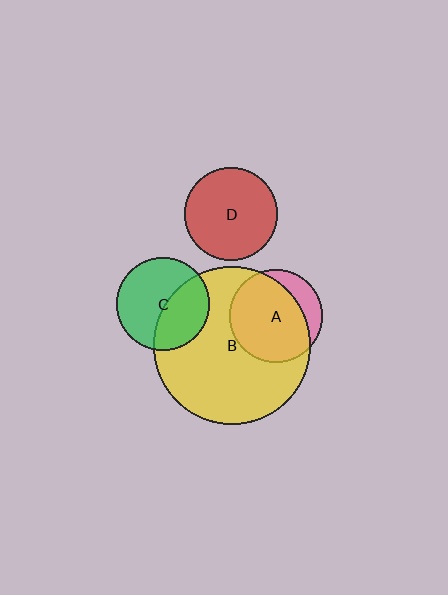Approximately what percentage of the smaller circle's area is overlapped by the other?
Approximately 80%.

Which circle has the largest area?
Circle B (yellow).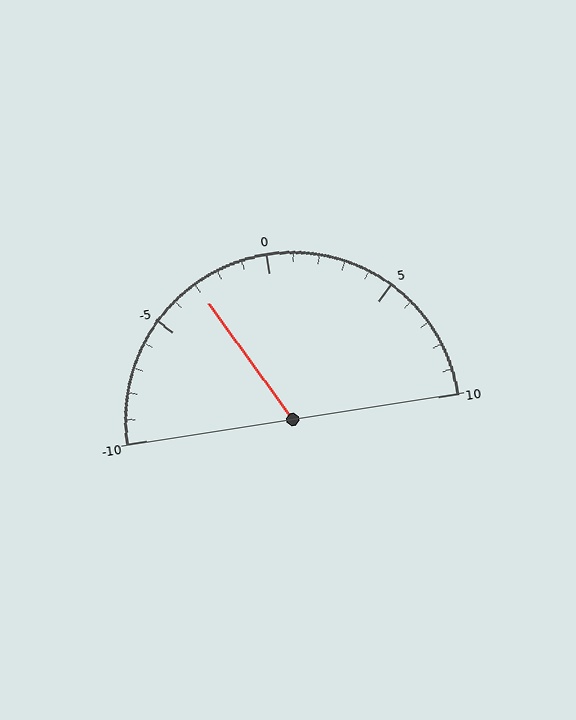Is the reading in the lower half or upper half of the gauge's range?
The reading is in the lower half of the range (-10 to 10).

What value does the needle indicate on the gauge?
The needle indicates approximately -3.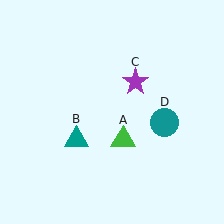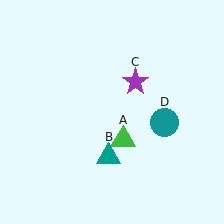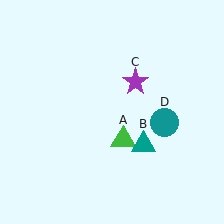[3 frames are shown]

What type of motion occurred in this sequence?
The teal triangle (object B) rotated counterclockwise around the center of the scene.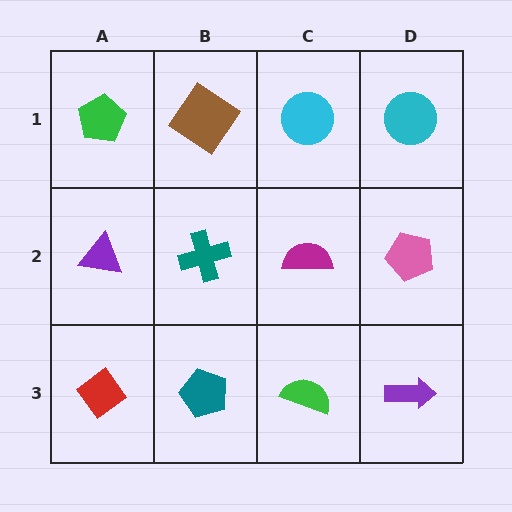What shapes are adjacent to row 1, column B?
A teal cross (row 2, column B), a green pentagon (row 1, column A), a cyan circle (row 1, column C).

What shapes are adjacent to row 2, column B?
A brown diamond (row 1, column B), a teal pentagon (row 3, column B), a purple triangle (row 2, column A), a magenta semicircle (row 2, column C).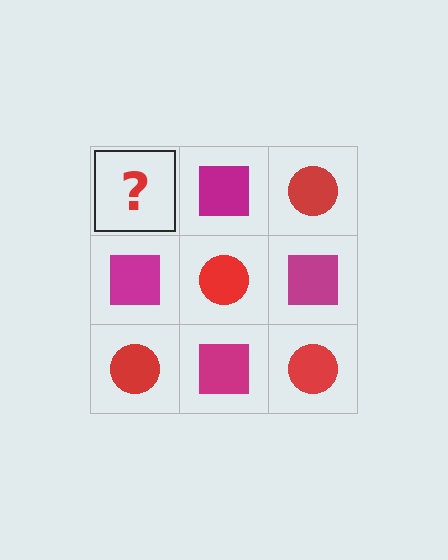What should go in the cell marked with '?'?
The missing cell should contain a red circle.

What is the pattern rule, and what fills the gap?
The rule is that it alternates red circle and magenta square in a checkerboard pattern. The gap should be filled with a red circle.